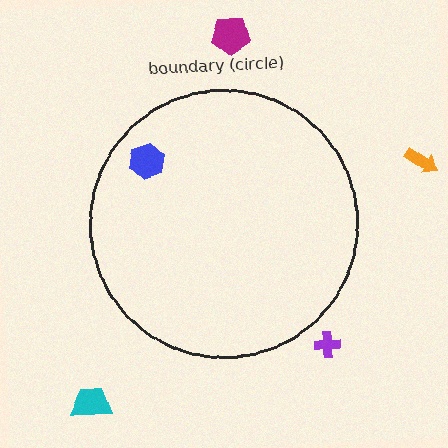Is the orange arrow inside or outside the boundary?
Outside.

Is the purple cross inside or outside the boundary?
Outside.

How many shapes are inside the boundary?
1 inside, 4 outside.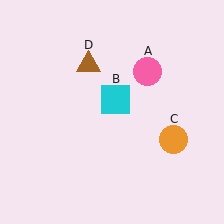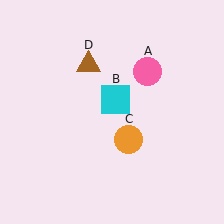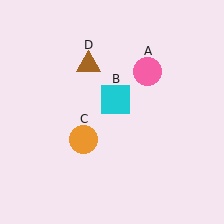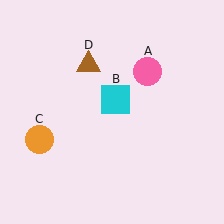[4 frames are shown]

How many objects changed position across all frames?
1 object changed position: orange circle (object C).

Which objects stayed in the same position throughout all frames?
Pink circle (object A) and cyan square (object B) and brown triangle (object D) remained stationary.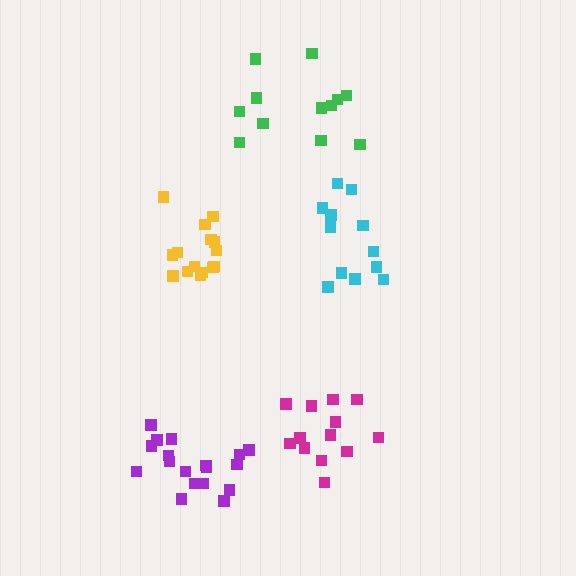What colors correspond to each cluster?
The clusters are colored: cyan, yellow, purple, green, magenta.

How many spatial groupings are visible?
There are 5 spatial groupings.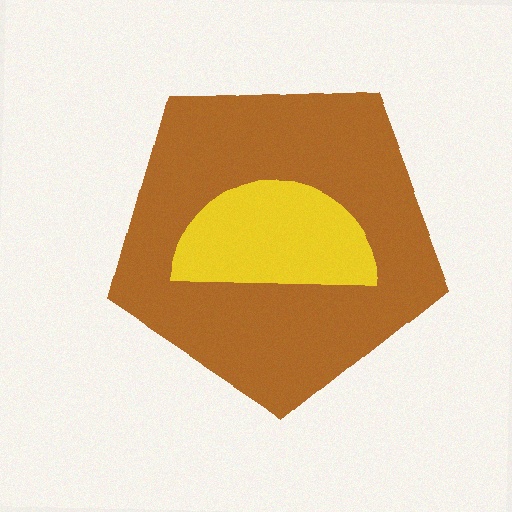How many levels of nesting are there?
2.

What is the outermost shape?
The brown pentagon.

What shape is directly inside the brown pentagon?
The yellow semicircle.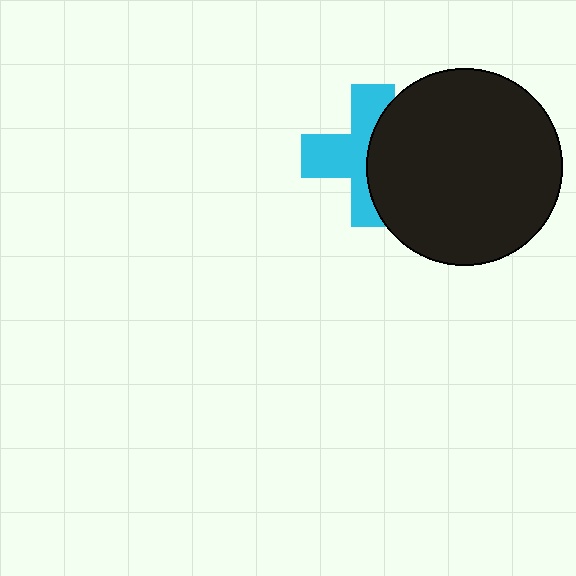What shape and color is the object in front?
The object in front is a black circle.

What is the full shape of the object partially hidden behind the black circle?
The partially hidden object is a cyan cross.